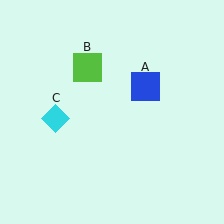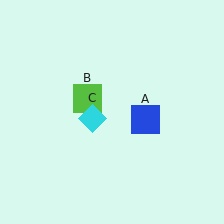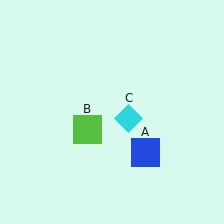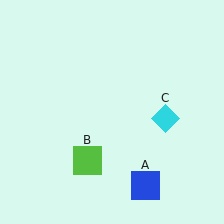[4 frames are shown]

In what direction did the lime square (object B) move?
The lime square (object B) moved down.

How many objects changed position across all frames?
3 objects changed position: blue square (object A), lime square (object B), cyan diamond (object C).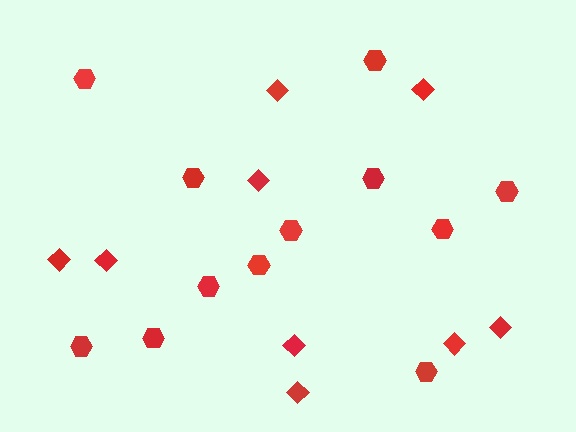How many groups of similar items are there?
There are 2 groups: one group of hexagons (12) and one group of diamonds (9).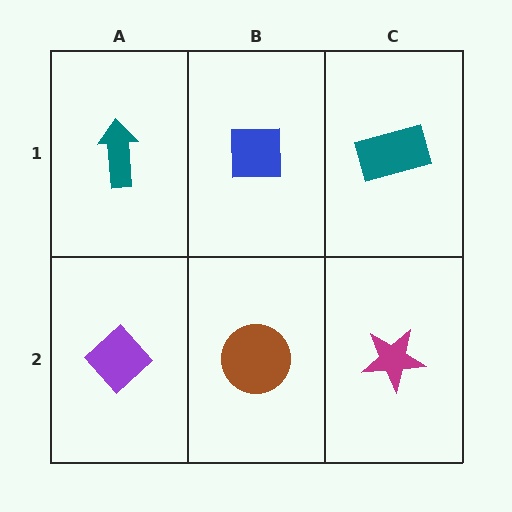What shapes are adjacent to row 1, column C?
A magenta star (row 2, column C), a blue square (row 1, column B).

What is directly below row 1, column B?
A brown circle.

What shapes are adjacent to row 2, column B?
A blue square (row 1, column B), a purple diamond (row 2, column A), a magenta star (row 2, column C).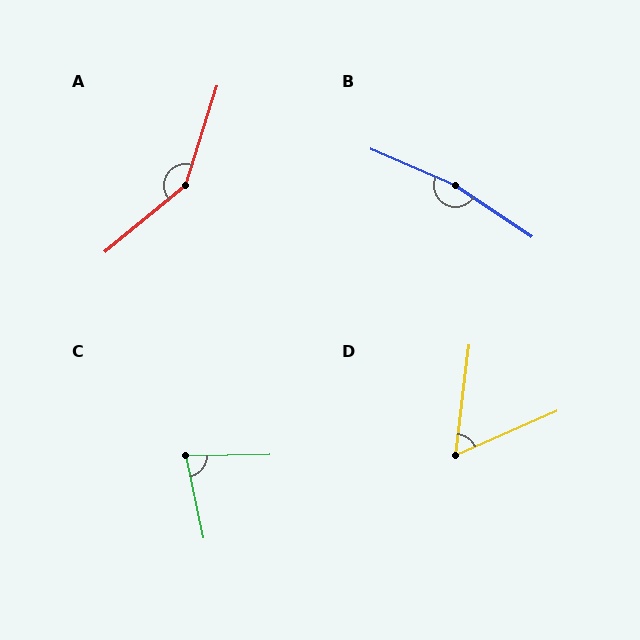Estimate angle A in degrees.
Approximately 147 degrees.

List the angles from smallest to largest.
D (59°), C (79°), A (147°), B (169°).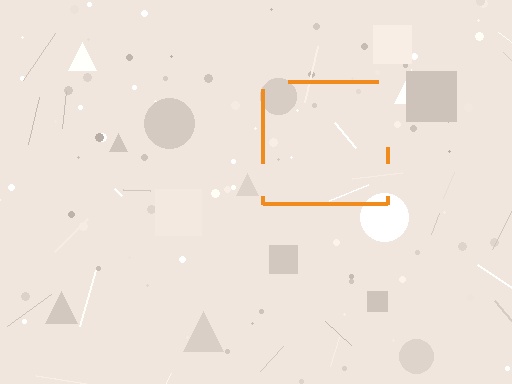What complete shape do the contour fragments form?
The contour fragments form a square.